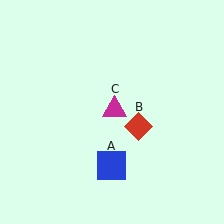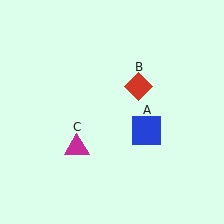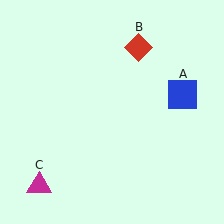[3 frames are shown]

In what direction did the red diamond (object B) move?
The red diamond (object B) moved up.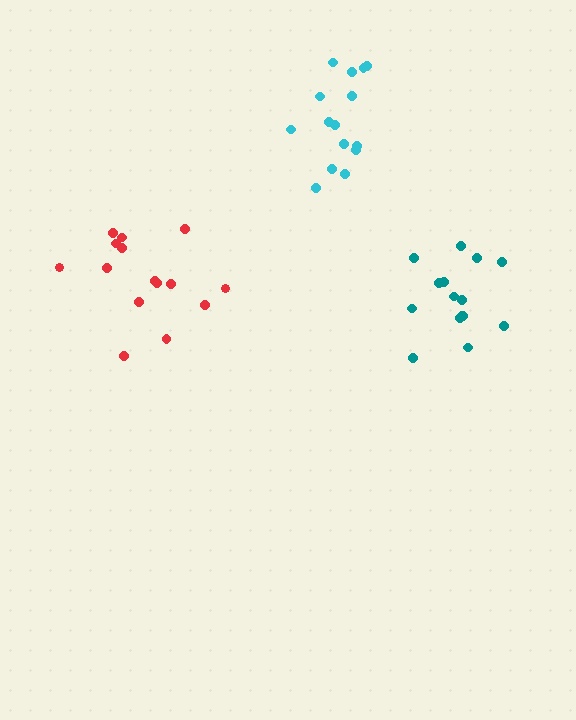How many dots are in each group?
Group 1: 15 dots, Group 2: 15 dots, Group 3: 15 dots (45 total).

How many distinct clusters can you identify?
There are 3 distinct clusters.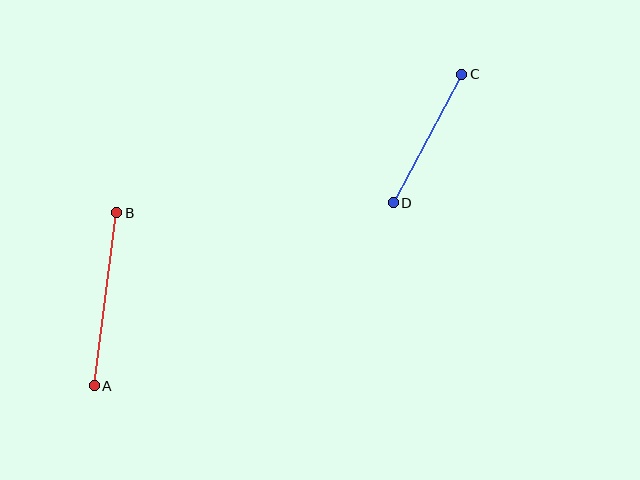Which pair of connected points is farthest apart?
Points A and B are farthest apart.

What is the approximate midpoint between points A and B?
The midpoint is at approximately (106, 299) pixels.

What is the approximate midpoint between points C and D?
The midpoint is at approximately (428, 138) pixels.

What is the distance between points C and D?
The distance is approximately 145 pixels.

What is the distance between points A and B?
The distance is approximately 175 pixels.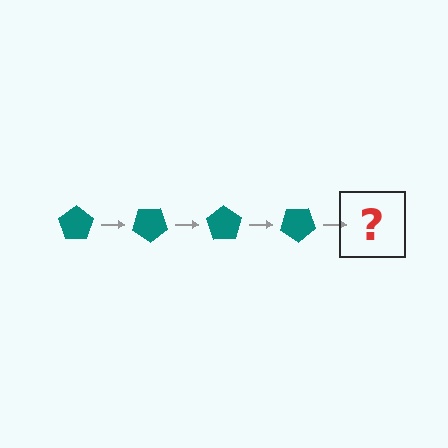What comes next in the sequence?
The next element should be a teal pentagon rotated 140 degrees.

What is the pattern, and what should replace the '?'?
The pattern is that the pentagon rotates 35 degrees each step. The '?' should be a teal pentagon rotated 140 degrees.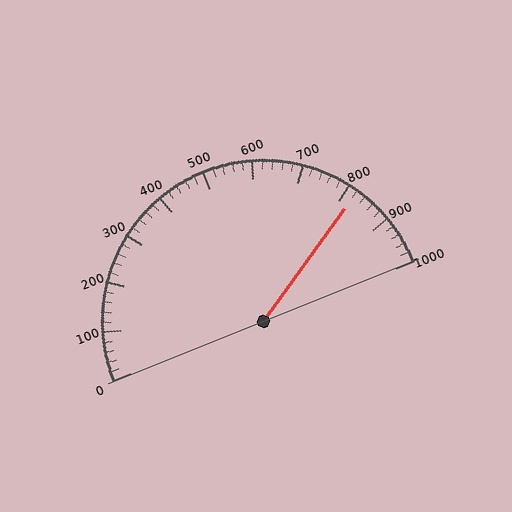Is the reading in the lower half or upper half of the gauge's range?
The reading is in the upper half of the range (0 to 1000).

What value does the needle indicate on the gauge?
The needle indicates approximately 820.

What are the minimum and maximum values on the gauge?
The gauge ranges from 0 to 1000.